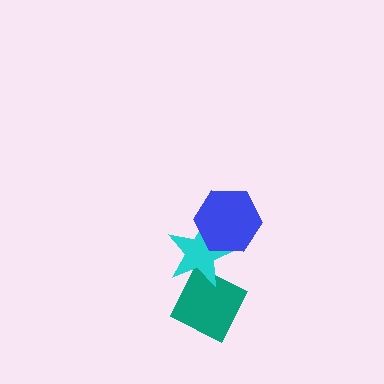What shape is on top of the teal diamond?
The cyan star is on top of the teal diamond.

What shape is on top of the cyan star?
The blue hexagon is on top of the cyan star.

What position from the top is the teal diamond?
The teal diamond is 3rd from the top.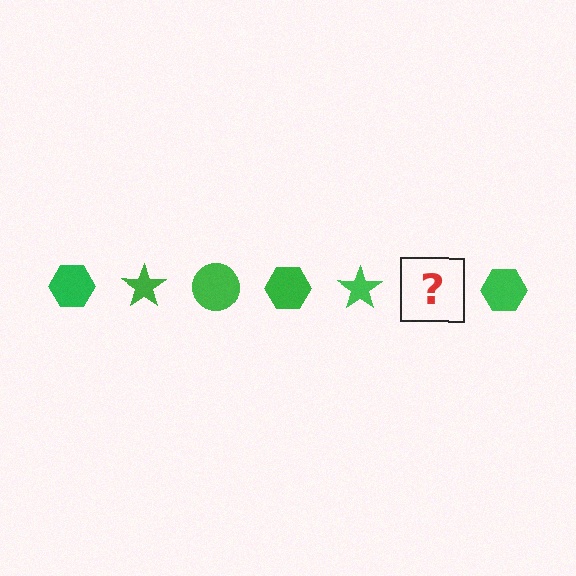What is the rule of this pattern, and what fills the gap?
The rule is that the pattern cycles through hexagon, star, circle shapes in green. The gap should be filled with a green circle.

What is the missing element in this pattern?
The missing element is a green circle.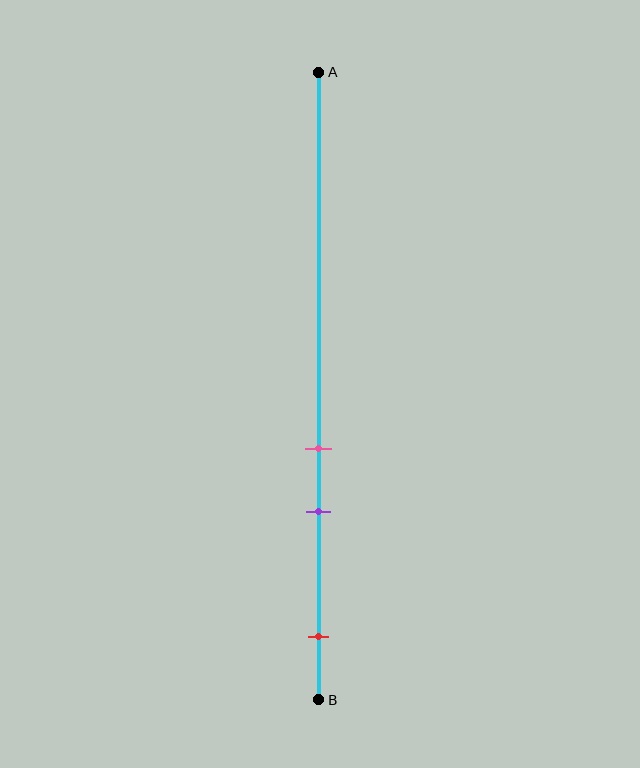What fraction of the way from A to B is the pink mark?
The pink mark is approximately 60% (0.6) of the way from A to B.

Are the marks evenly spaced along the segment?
No, the marks are not evenly spaced.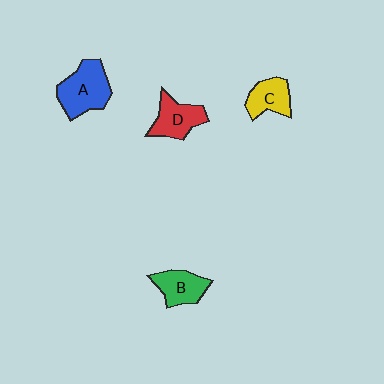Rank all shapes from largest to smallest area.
From largest to smallest: A (blue), D (red), B (green), C (yellow).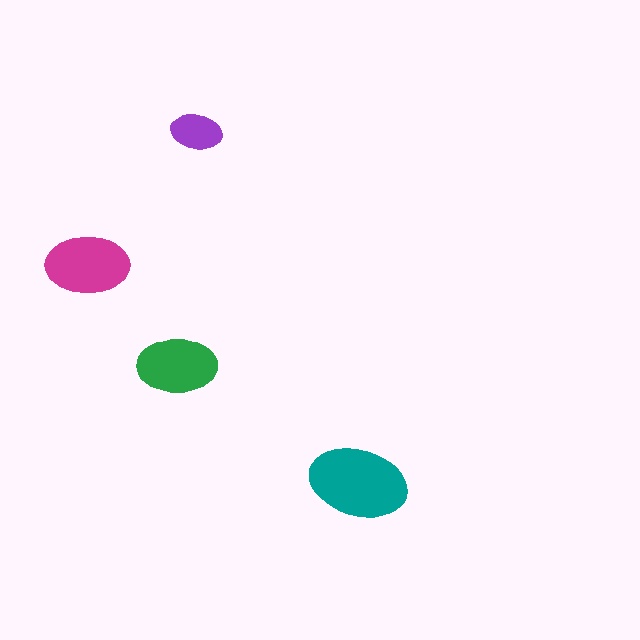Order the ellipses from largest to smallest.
the teal one, the magenta one, the green one, the purple one.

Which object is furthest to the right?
The teal ellipse is rightmost.